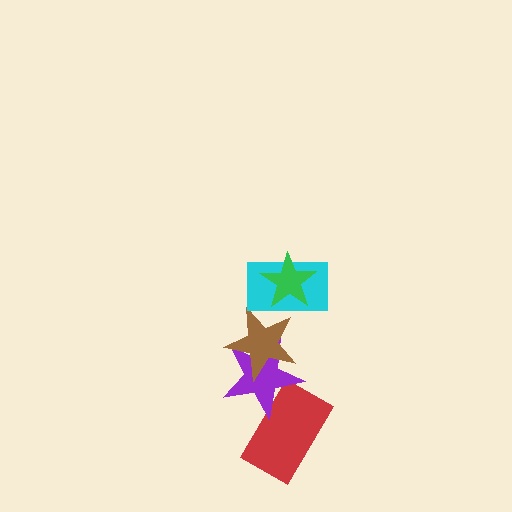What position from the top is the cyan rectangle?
The cyan rectangle is 2nd from the top.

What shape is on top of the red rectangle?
The purple star is on top of the red rectangle.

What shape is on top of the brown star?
The cyan rectangle is on top of the brown star.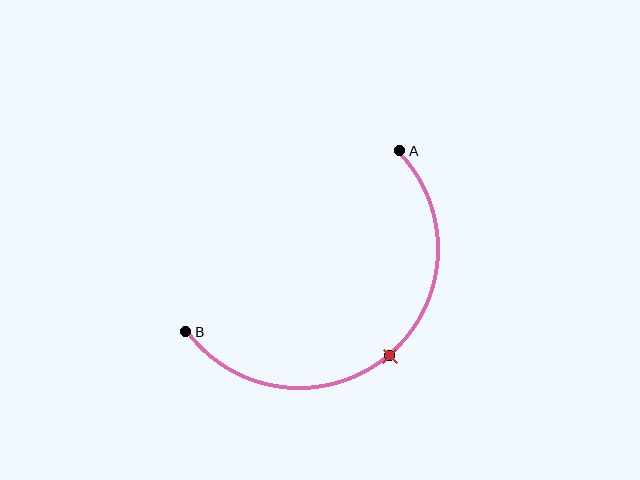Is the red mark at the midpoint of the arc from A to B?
Yes. The red mark lies on the arc at equal arc-length from both A and B — it is the arc midpoint.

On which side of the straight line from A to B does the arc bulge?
The arc bulges below and to the right of the straight line connecting A and B.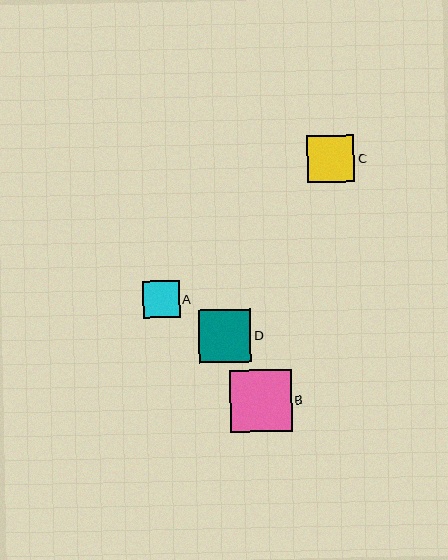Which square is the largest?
Square B is the largest with a size of approximately 62 pixels.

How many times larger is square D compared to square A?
Square D is approximately 1.4 times the size of square A.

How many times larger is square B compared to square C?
Square B is approximately 1.3 times the size of square C.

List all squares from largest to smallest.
From largest to smallest: B, D, C, A.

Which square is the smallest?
Square A is the smallest with a size of approximately 37 pixels.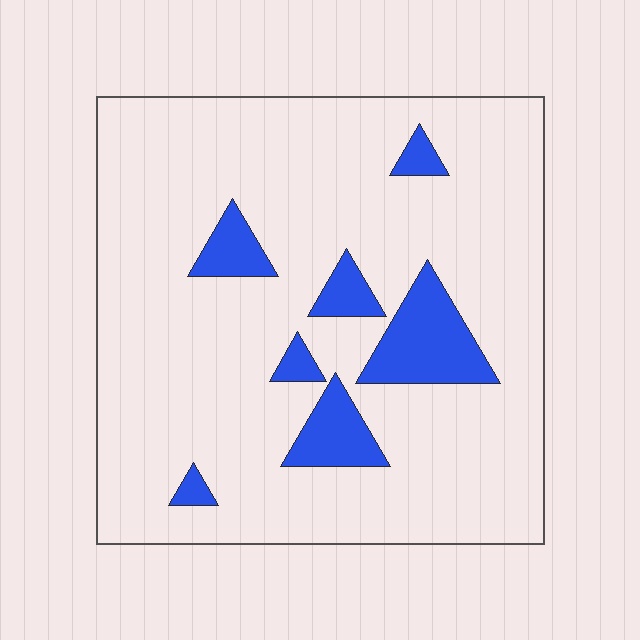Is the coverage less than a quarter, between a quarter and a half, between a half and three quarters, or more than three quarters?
Less than a quarter.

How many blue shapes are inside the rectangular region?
7.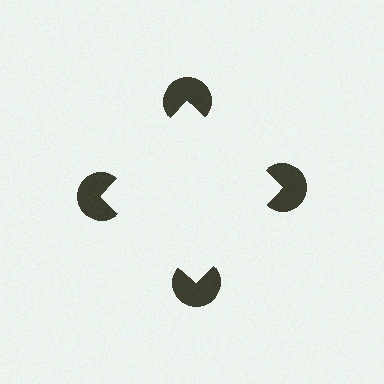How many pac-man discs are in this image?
There are 4 — one at each vertex of the illusory square.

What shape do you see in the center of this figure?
An illusory square — its edges are inferred from the aligned wedge cuts in the pac-man discs, not physically drawn.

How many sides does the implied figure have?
4 sides.